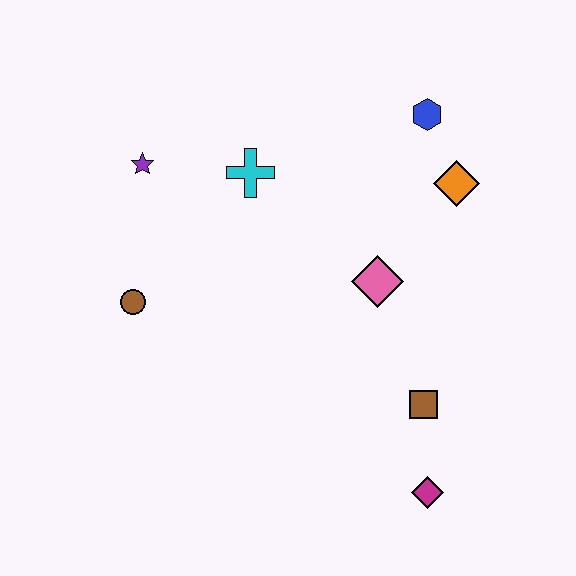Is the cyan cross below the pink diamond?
No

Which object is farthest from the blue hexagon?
The magenta diamond is farthest from the blue hexagon.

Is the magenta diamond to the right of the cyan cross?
Yes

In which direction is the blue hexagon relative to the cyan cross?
The blue hexagon is to the right of the cyan cross.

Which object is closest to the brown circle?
The purple star is closest to the brown circle.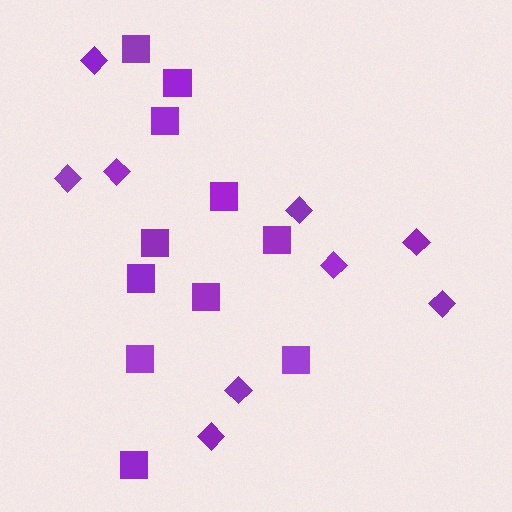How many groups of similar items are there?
There are 2 groups: one group of squares (11) and one group of diamonds (9).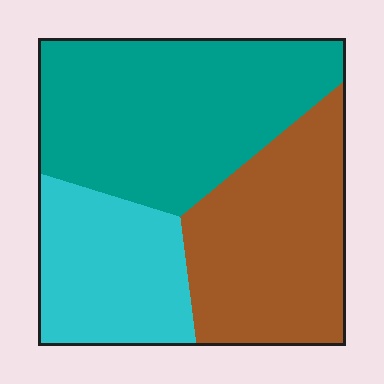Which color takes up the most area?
Teal, at roughly 45%.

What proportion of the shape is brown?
Brown covers around 35% of the shape.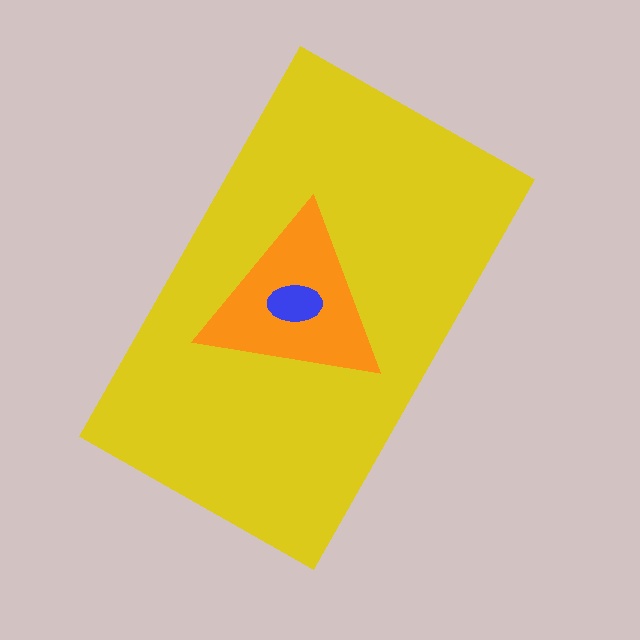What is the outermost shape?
The yellow rectangle.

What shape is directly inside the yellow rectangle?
The orange triangle.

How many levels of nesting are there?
3.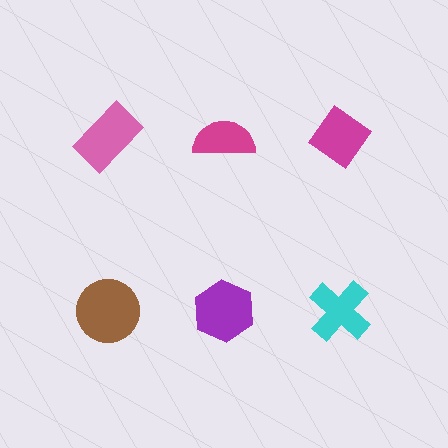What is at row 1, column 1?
A pink rectangle.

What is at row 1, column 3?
A magenta diamond.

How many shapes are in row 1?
3 shapes.